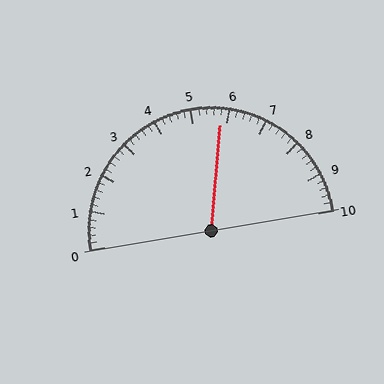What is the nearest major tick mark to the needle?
The nearest major tick mark is 6.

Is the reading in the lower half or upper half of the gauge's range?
The reading is in the upper half of the range (0 to 10).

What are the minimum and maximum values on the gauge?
The gauge ranges from 0 to 10.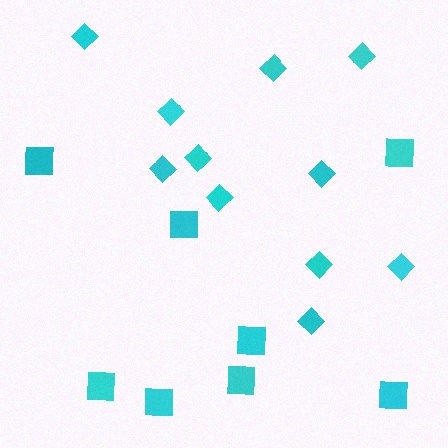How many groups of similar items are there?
There are 2 groups: one group of diamonds (11) and one group of squares (8).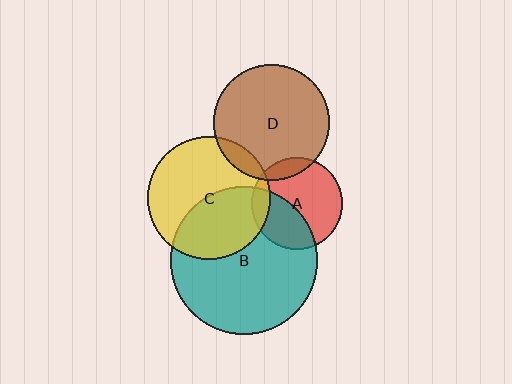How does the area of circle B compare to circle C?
Approximately 1.4 times.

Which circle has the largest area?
Circle B (teal).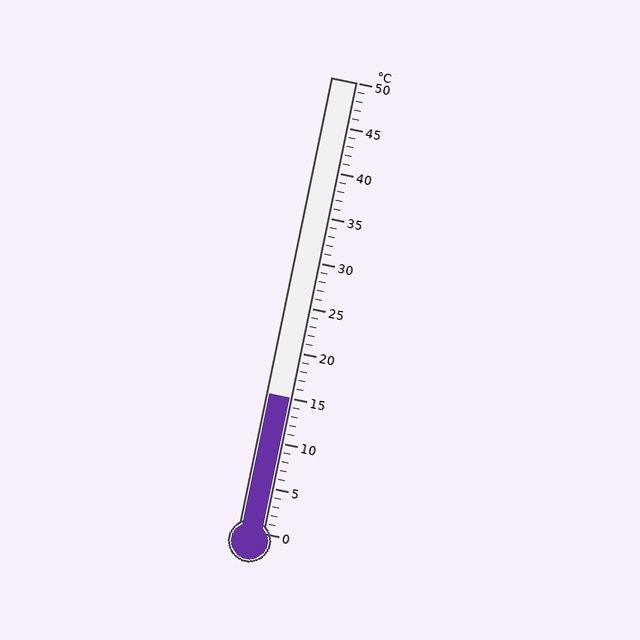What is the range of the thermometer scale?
The thermometer scale ranges from 0°C to 50°C.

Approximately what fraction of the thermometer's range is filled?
The thermometer is filled to approximately 30% of its range.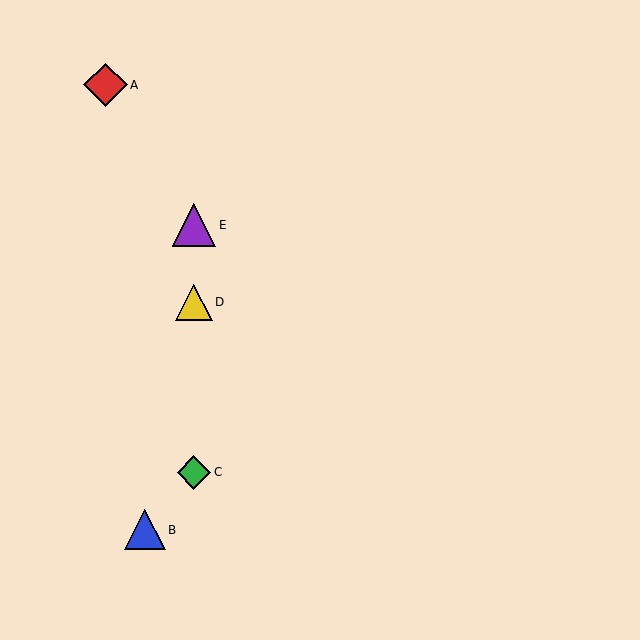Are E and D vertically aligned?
Yes, both are at x≈194.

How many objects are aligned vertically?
3 objects (C, D, E) are aligned vertically.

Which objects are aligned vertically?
Objects C, D, E are aligned vertically.